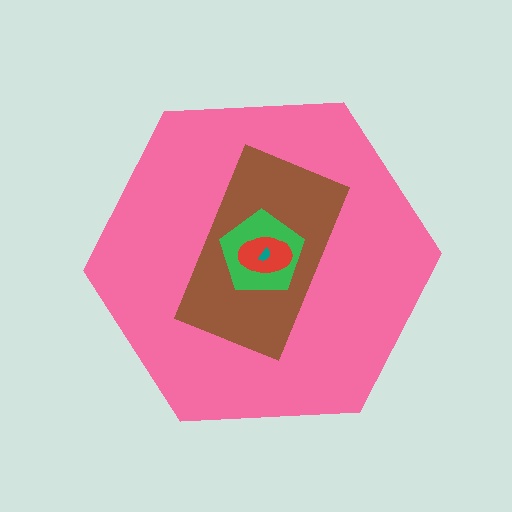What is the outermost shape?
The pink hexagon.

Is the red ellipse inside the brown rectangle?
Yes.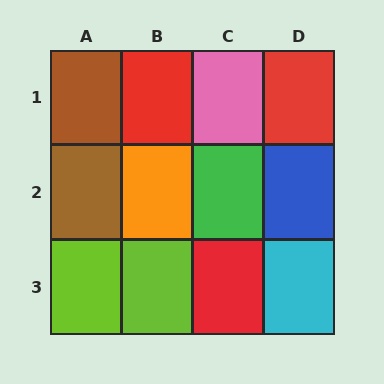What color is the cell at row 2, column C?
Green.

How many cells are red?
3 cells are red.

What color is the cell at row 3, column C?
Red.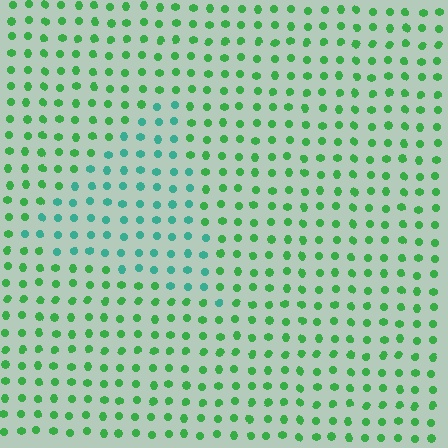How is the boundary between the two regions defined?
The boundary is defined purely by a slight shift in hue (about 39 degrees). Spacing, size, and orientation are identical on both sides.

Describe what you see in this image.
The image is filled with small green elements in a uniform arrangement. A triangle-shaped region is visible where the elements are tinted to a slightly different hue, forming a subtle color boundary.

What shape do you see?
I see a triangle.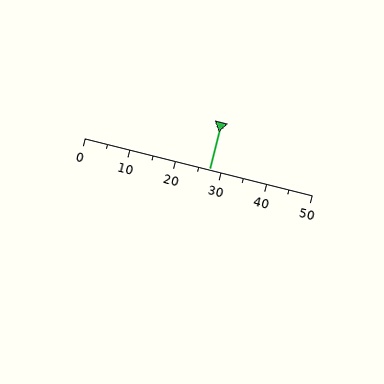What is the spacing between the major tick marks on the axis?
The major ticks are spaced 10 apart.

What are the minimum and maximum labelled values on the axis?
The axis runs from 0 to 50.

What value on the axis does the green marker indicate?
The marker indicates approximately 27.5.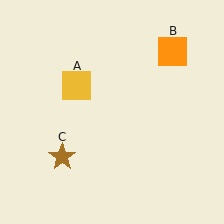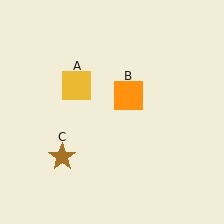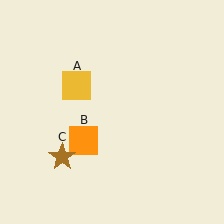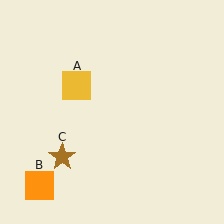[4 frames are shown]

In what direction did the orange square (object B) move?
The orange square (object B) moved down and to the left.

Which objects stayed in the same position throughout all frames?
Yellow square (object A) and brown star (object C) remained stationary.